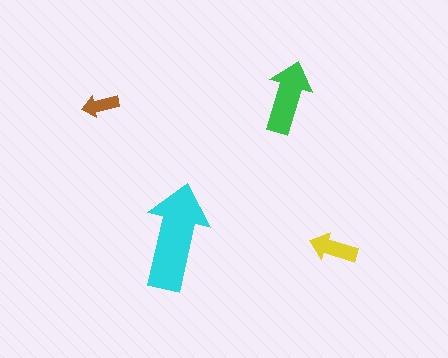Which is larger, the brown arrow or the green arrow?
The green one.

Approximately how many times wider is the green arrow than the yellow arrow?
About 1.5 times wider.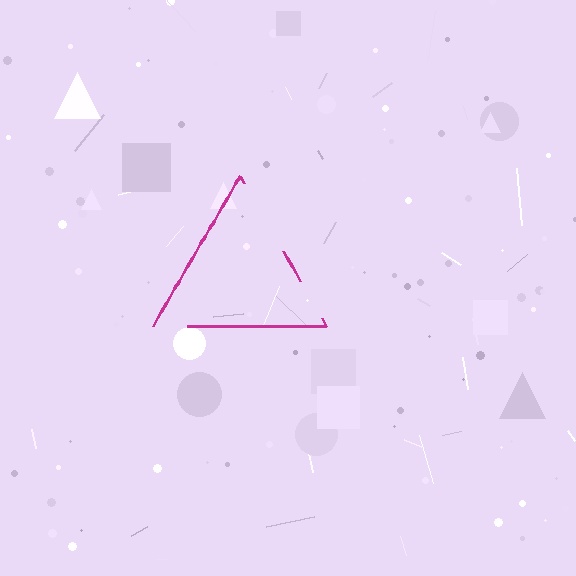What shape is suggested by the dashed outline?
The dashed outline suggests a triangle.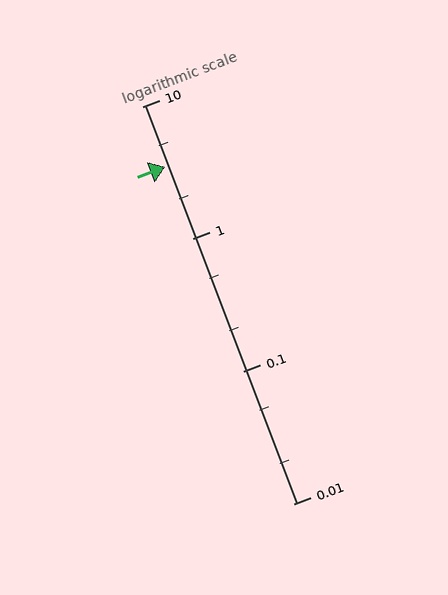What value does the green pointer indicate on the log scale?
The pointer indicates approximately 3.5.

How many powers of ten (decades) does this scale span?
The scale spans 3 decades, from 0.01 to 10.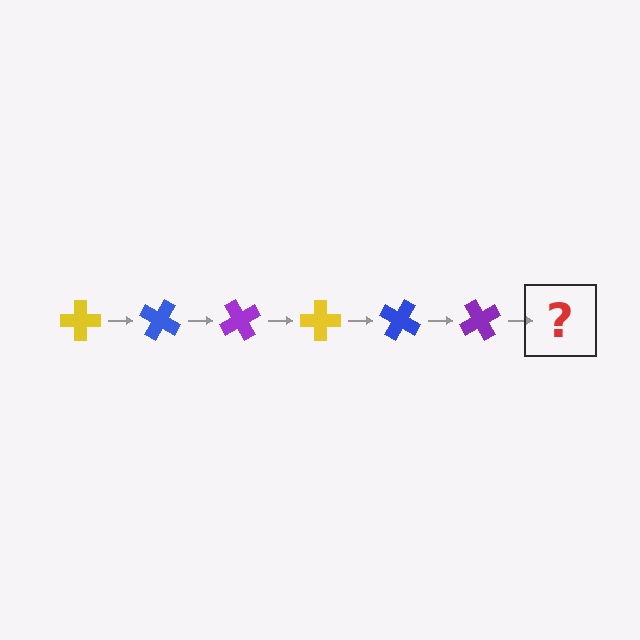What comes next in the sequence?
The next element should be a yellow cross, rotated 180 degrees from the start.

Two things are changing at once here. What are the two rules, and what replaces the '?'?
The two rules are that it rotates 30 degrees each step and the color cycles through yellow, blue, and purple. The '?' should be a yellow cross, rotated 180 degrees from the start.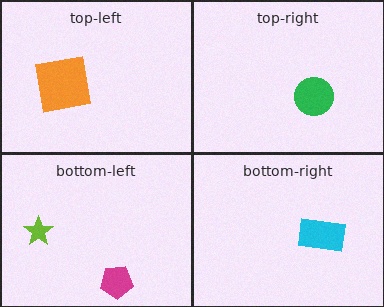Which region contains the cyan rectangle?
The bottom-right region.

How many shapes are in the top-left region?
1.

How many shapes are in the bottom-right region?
1.